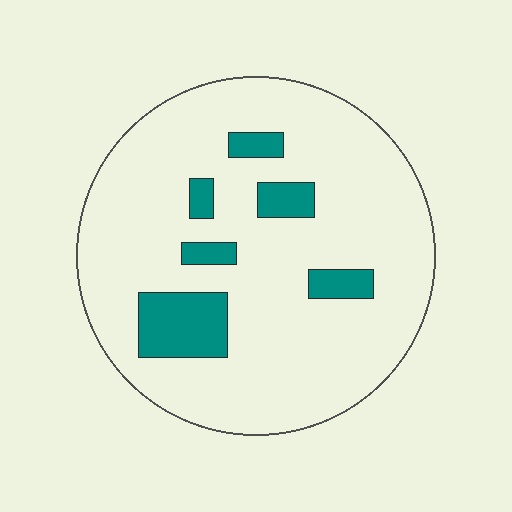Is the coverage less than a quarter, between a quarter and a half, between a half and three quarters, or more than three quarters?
Less than a quarter.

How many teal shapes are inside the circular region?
6.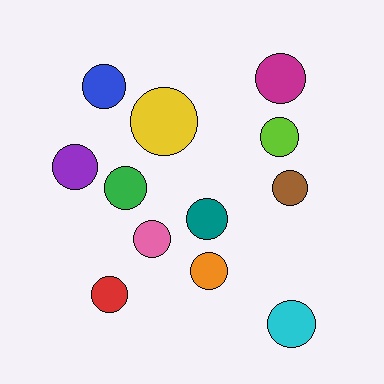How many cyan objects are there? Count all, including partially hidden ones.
There is 1 cyan object.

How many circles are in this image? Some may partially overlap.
There are 12 circles.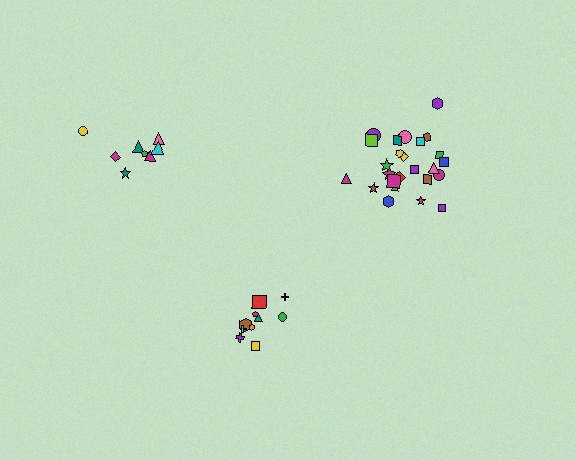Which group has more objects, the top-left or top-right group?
The top-right group.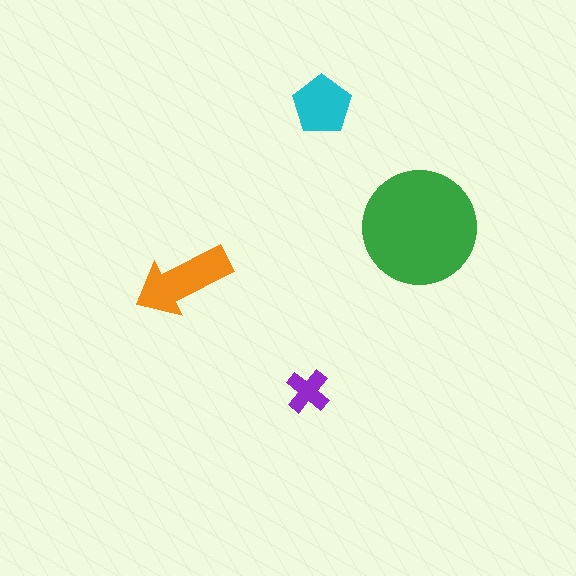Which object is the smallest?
The purple cross.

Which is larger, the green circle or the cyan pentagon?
The green circle.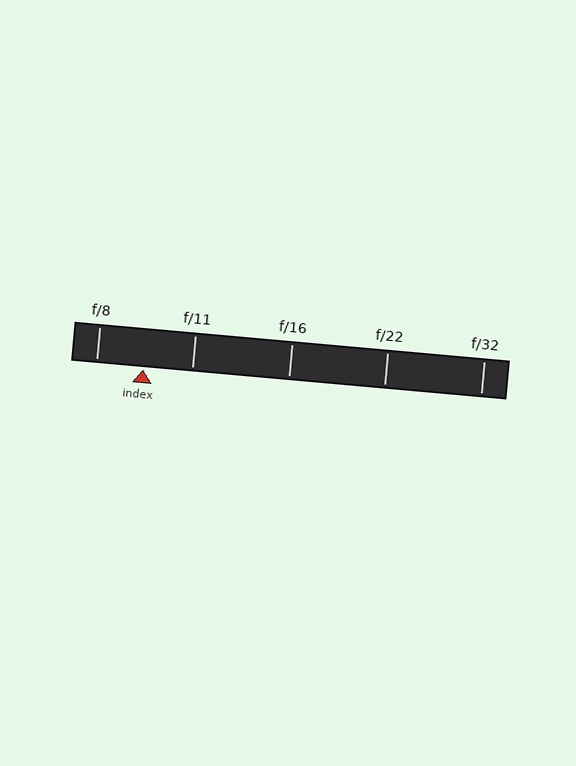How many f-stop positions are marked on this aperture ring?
There are 5 f-stop positions marked.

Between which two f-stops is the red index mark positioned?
The index mark is between f/8 and f/11.